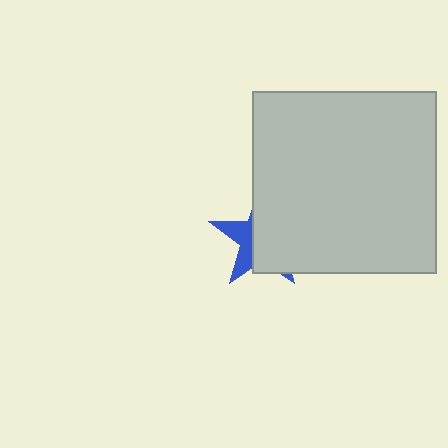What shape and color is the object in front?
The object in front is a light gray rectangle.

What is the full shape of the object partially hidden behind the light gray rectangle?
The partially hidden object is a blue star.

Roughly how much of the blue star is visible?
A small part of it is visible (roughly 32%).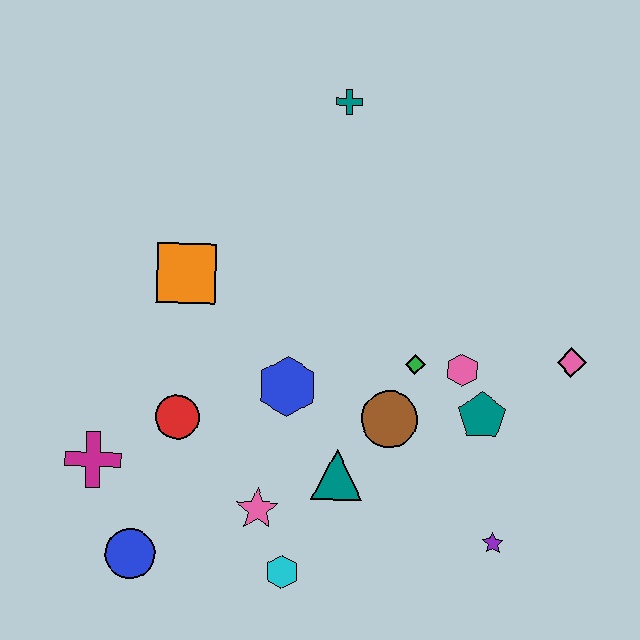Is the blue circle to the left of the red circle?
Yes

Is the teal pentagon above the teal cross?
No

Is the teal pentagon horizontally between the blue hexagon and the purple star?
Yes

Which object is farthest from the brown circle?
The teal cross is farthest from the brown circle.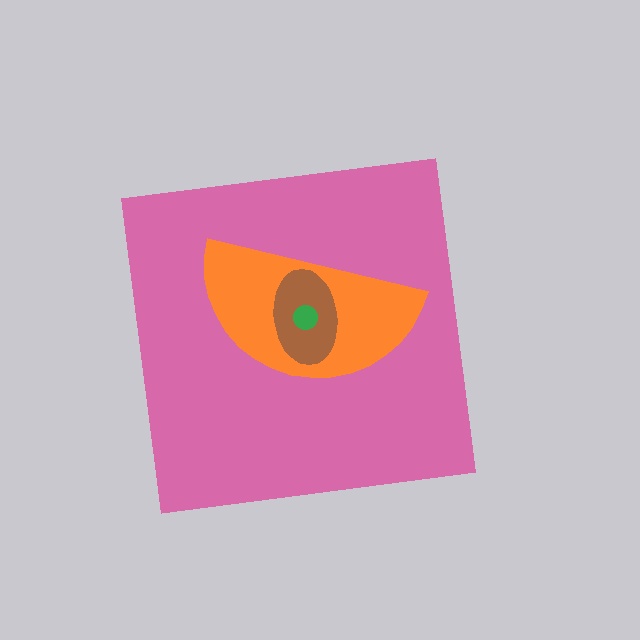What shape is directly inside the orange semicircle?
The brown ellipse.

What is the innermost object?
The green circle.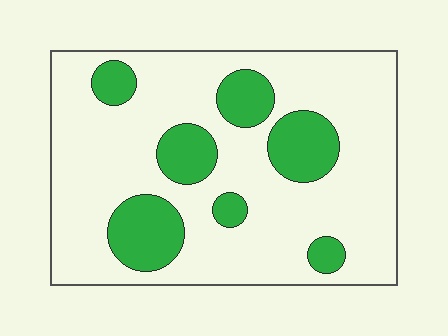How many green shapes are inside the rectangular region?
7.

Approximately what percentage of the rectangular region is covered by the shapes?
Approximately 25%.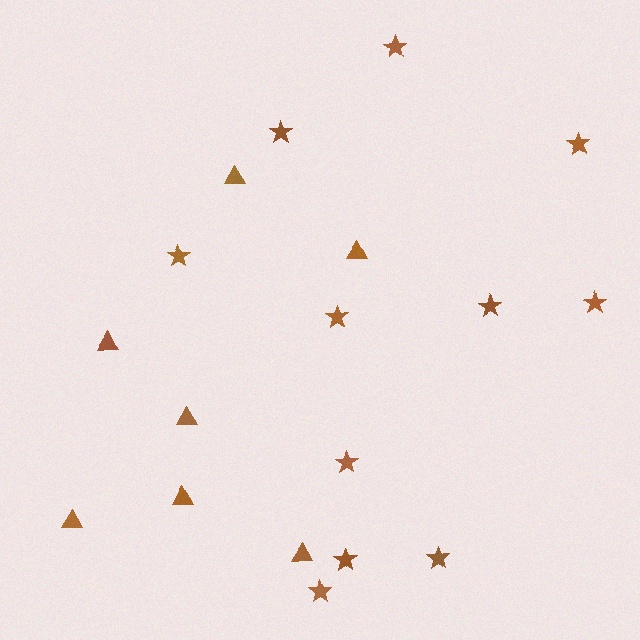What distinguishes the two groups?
There are 2 groups: one group of triangles (7) and one group of stars (11).